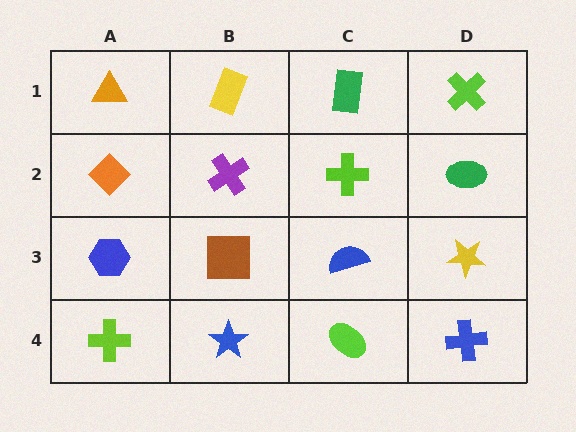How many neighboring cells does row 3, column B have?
4.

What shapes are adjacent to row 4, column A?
A blue hexagon (row 3, column A), a blue star (row 4, column B).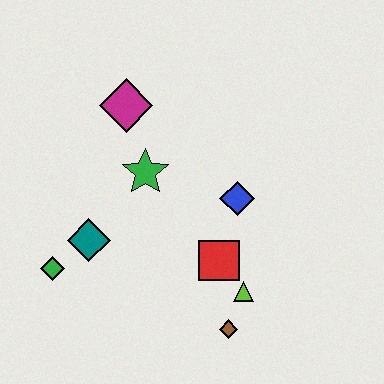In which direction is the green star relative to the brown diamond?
The green star is above the brown diamond.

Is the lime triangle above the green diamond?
No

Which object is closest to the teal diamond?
The green diamond is closest to the teal diamond.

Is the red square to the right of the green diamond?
Yes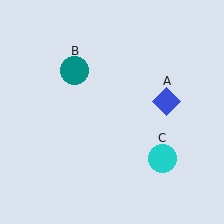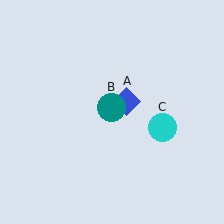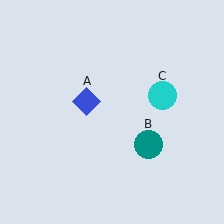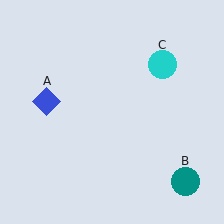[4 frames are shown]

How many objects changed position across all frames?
3 objects changed position: blue diamond (object A), teal circle (object B), cyan circle (object C).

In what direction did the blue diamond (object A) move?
The blue diamond (object A) moved left.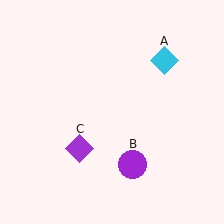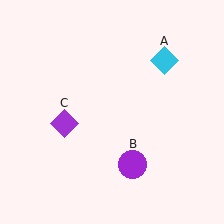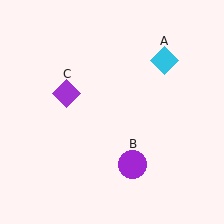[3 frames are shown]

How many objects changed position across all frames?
1 object changed position: purple diamond (object C).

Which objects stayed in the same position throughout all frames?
Cyan diamond (object A) and purple circle (object B) remained stationary.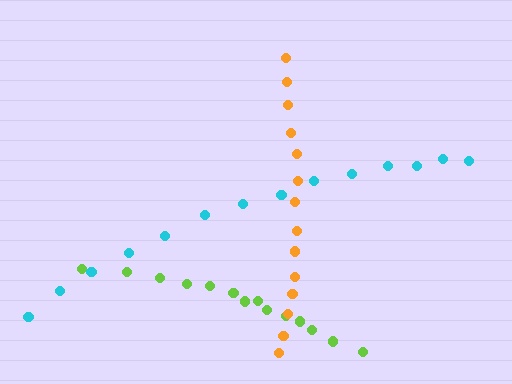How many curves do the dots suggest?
There are 3 distinct paths.